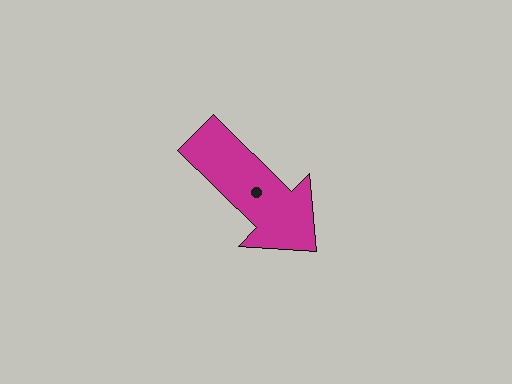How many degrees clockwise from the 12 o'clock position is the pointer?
Approximately 135 degrees.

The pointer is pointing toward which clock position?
Roughly 4 o'clock.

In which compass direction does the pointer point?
Southeast.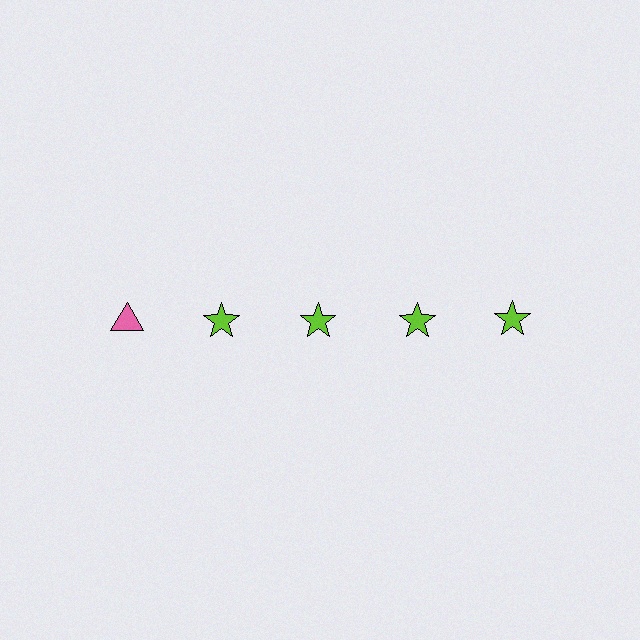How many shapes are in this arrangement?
There are 5 shapes arranged in a grid pattern.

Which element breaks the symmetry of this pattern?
The pink triangle in the top row, leftmost column breaks the symmetry. All other shapes are lime stars.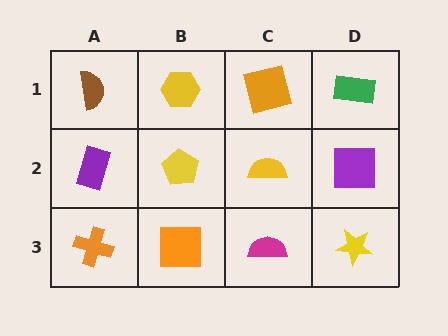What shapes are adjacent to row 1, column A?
A purple rectangle (row 2, column A), a yellow hexagon (row 1, column B).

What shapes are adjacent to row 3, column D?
A purple square (row 2, column D), a magenta semicircle (row 3, column C).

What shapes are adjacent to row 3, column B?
A yellow pentagon (row 2, column B), an orange cross (row 3, column A), a magenta semicircle (row 3, column C).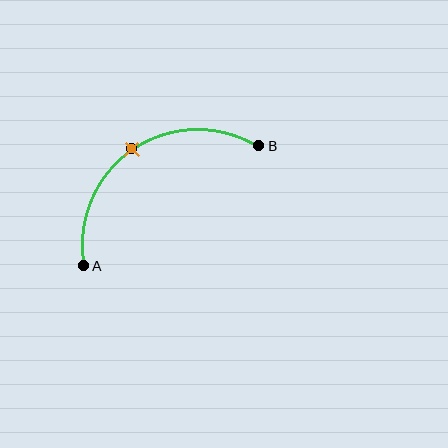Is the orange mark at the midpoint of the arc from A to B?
Yes. The orange mark lies on the arc at equal arc-length from both A and B — it is the arc midpoint.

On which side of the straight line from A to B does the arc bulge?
The arc bulges above and to the left of the straight line connecting A and B.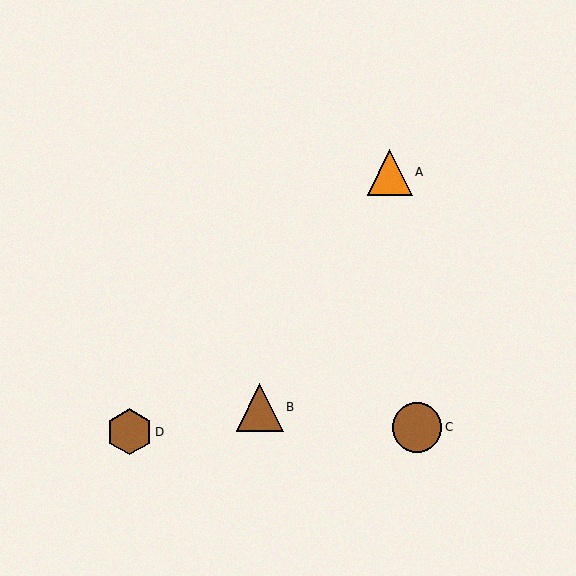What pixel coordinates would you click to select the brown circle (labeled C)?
Click at (417, 427) to select the brown circle C.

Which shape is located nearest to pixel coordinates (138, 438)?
The brown hexagon (labeled D) at (129, 432) is nearest to that location.